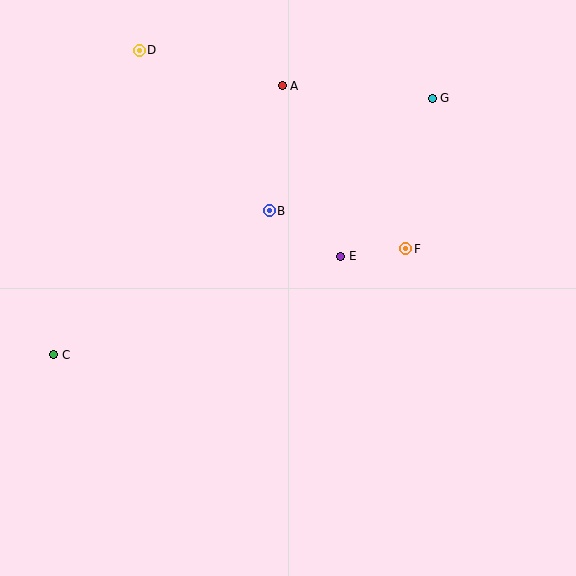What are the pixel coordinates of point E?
Point E is at (341, 256).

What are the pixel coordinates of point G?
Point G is at (432, 98).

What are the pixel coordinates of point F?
Point F is at (406, 249).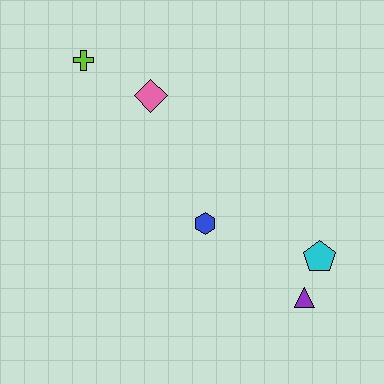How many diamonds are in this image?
There is 1 diamond.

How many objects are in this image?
There are 5 objects.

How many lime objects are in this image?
There is 1 lime object.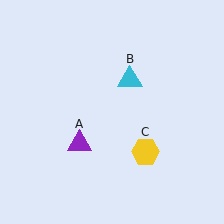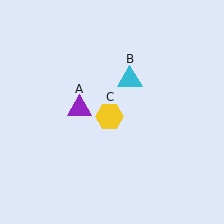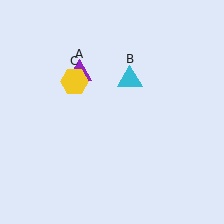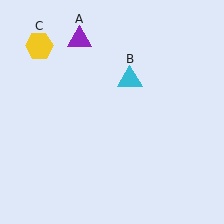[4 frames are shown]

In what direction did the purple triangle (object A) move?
The purple triangle (object A) moved up.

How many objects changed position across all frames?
2 objects changed position: purple triangle (object A), yellow hexagon (object C).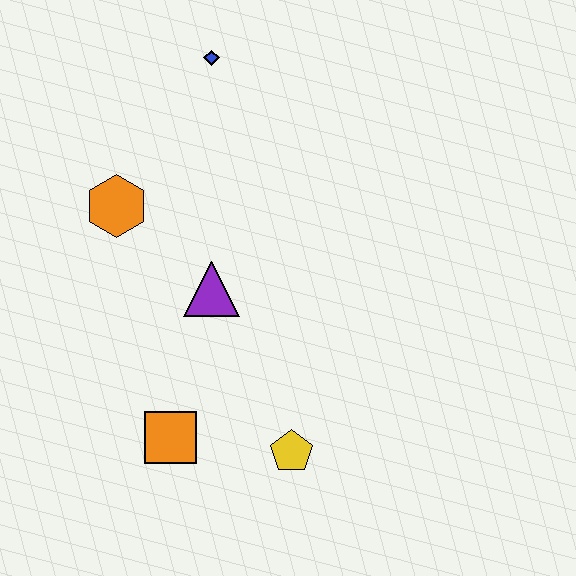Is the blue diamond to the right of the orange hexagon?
Yes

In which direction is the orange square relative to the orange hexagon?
The orange square is below the orange hexagon.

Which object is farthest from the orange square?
The blue diamond is farthest from the orange square.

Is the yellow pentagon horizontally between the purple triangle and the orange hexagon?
No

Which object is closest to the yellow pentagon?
The orange square is closest to the yellow pentagon.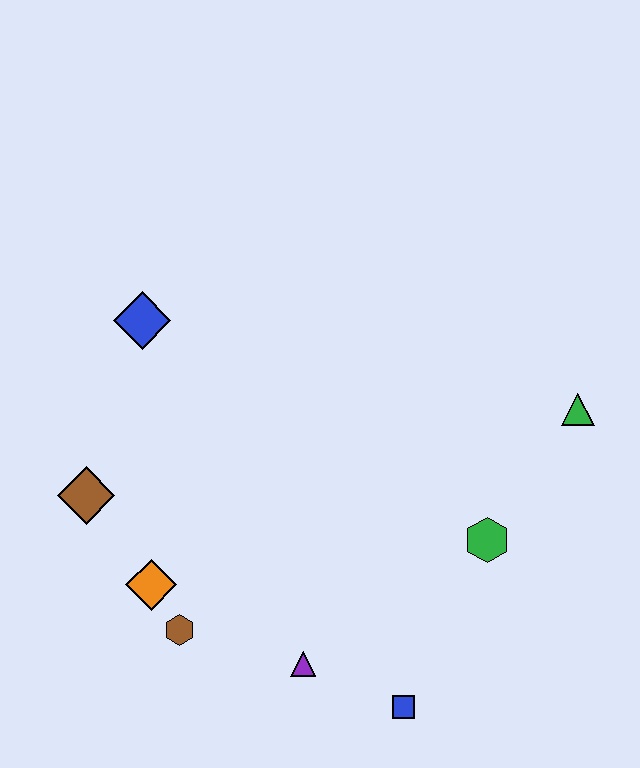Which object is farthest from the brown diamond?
The green triangle is farthest from the brown diamond.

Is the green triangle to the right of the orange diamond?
Yes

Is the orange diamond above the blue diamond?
No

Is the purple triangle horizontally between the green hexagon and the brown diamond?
Yes